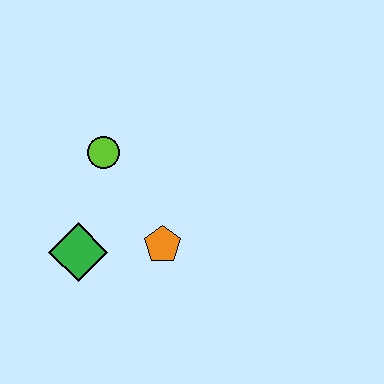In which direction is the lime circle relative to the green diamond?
The lime circle is above the green diamond.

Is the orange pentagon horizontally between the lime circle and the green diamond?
No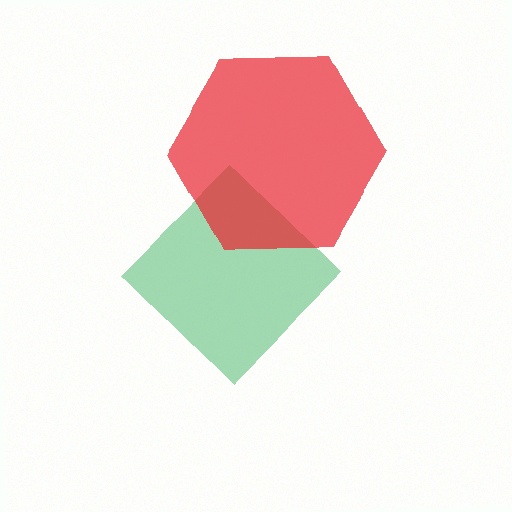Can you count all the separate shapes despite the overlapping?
Yes, there are 2 separate shapes.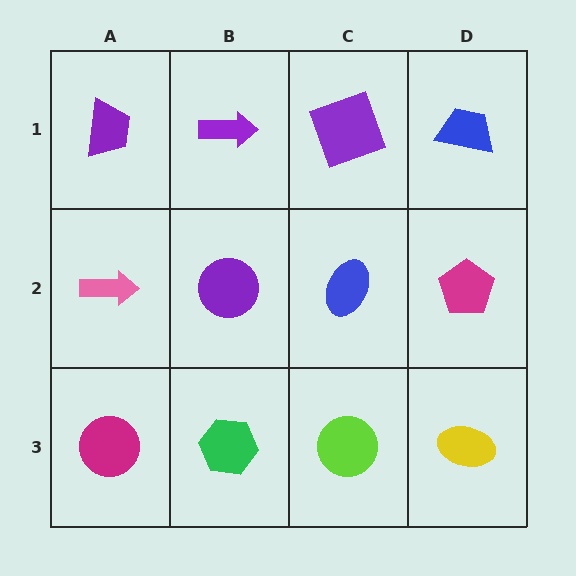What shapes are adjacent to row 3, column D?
A magenta pentagon (row 2, column D), a lime circle (row 3, column C).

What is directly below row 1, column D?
A magenta pentagon.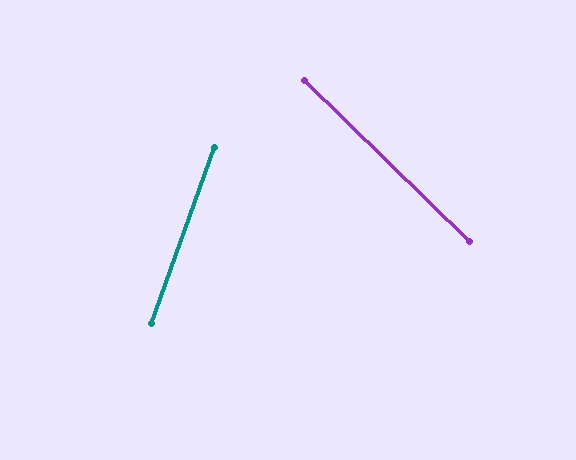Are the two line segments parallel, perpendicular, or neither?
Neither parallel nor perpendicular — they differ by about 65°.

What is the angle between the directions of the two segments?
Approximately 65 degrees.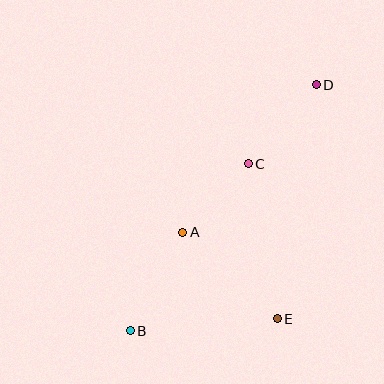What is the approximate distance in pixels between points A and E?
The distance between A and E is approximately 128 pixels.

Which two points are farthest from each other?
Points B and D are farthest from each other.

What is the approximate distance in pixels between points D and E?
The distance between D and E is approximately 237 pixels.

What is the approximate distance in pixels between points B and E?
The distance between B and E is approximately 147 pixels.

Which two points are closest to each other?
Points A and C are closest to each other.